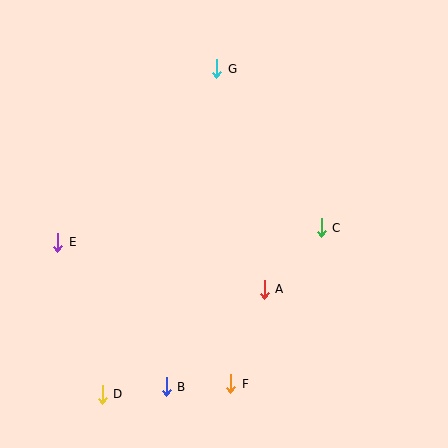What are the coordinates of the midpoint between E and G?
The midpoint between E and G is at (137, 156).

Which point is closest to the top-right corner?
Point G is closest to the top-right corner.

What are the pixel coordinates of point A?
Point A is at (264, 289).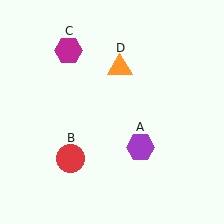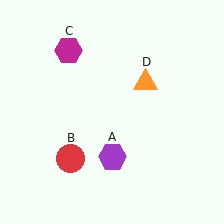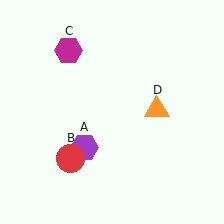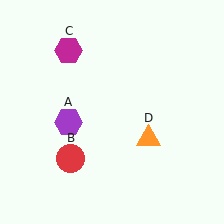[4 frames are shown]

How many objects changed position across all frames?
2 objects changed position: purple hexagon (object A), orange triangle (object D).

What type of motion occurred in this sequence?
The purple hexagon (object A), orange triangle (object D) rotated clockwise around the center of the scene.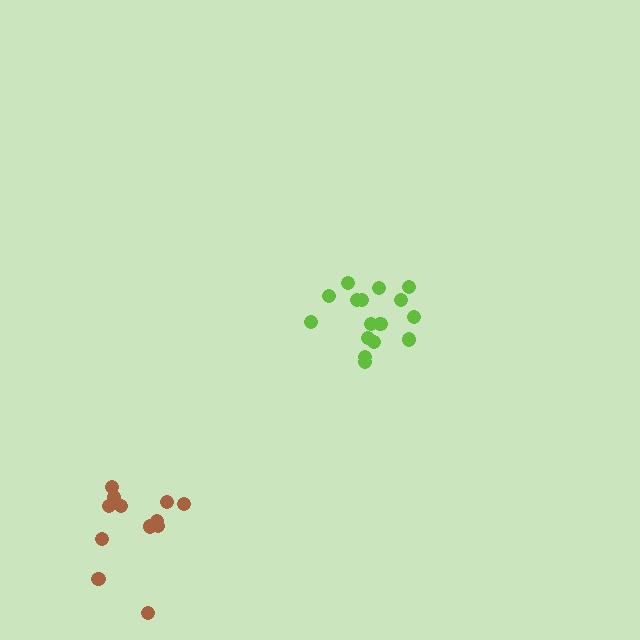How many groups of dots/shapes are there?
There are 2 groups.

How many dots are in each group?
Group 1: 12 dots, Group 2: 16 dots (28 total).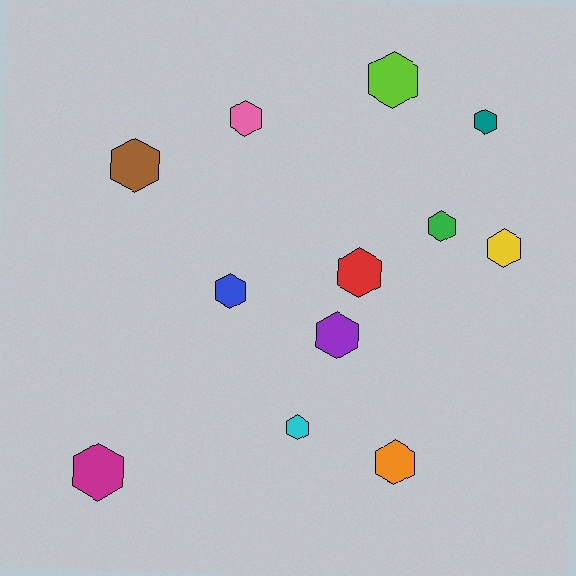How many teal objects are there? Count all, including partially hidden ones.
There is 1 teal object.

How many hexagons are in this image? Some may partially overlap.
There are 12 hexagons.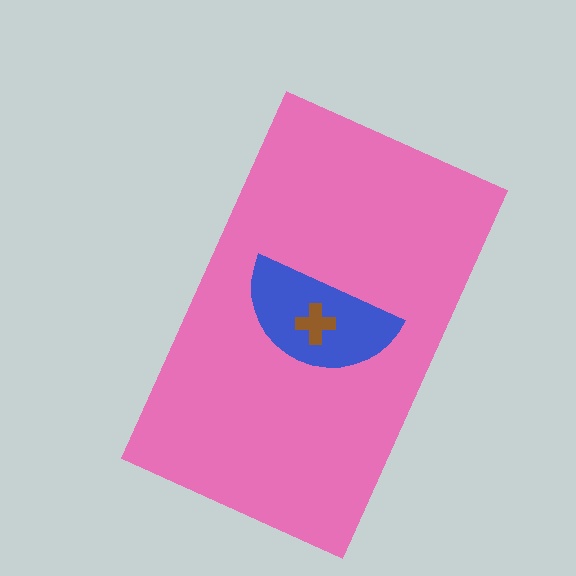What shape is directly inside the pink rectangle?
The blue semicircle.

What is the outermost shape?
The pink rectangle.